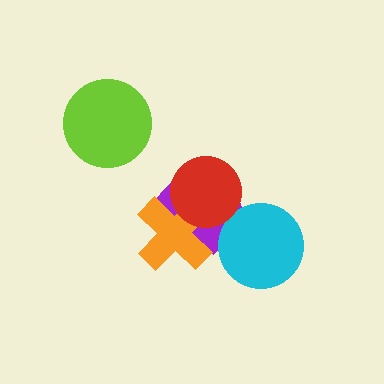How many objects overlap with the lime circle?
0 objects overlap with the lime circle.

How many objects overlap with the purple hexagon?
3 objects overlap with the purple hexagon.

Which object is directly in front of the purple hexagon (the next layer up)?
The orange cross is directly in front of the purple hexagon.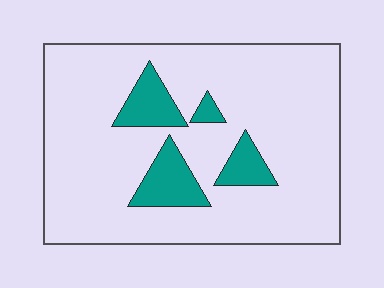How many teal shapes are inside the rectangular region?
4.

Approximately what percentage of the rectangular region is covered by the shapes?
Approximately 15%.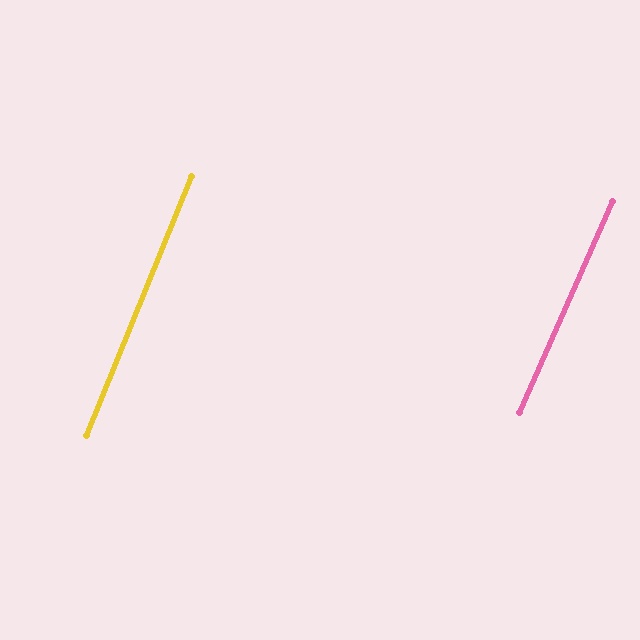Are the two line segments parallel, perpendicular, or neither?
Parallel — their directions differ by only 1.9°.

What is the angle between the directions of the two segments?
Approximately 2 degrees.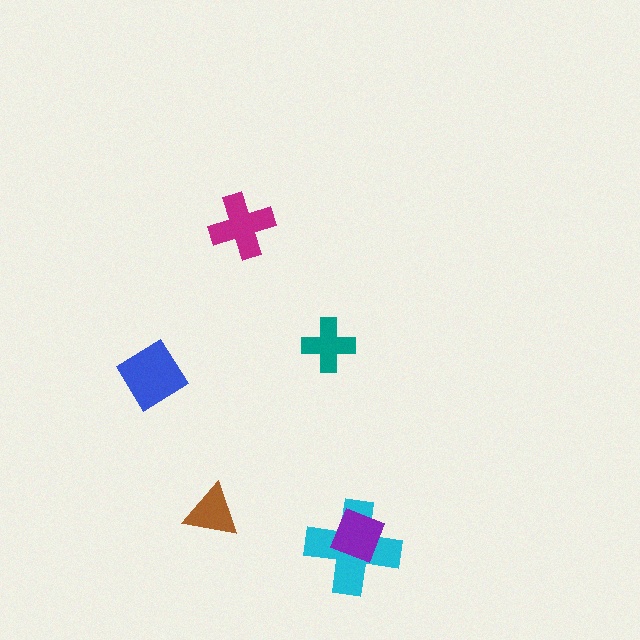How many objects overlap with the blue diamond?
0 objects overlap with the blue diamond.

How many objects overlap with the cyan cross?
1 object overlaps with the cyan cross.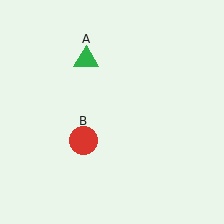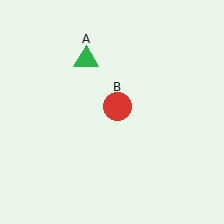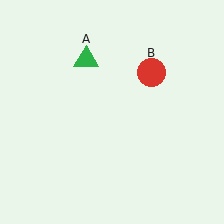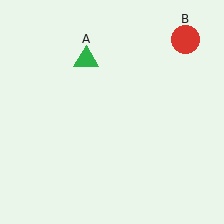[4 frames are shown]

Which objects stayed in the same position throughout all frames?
Green triangle (object A) remained stationary.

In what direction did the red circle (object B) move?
The red circle (object B) moved up and to the right.